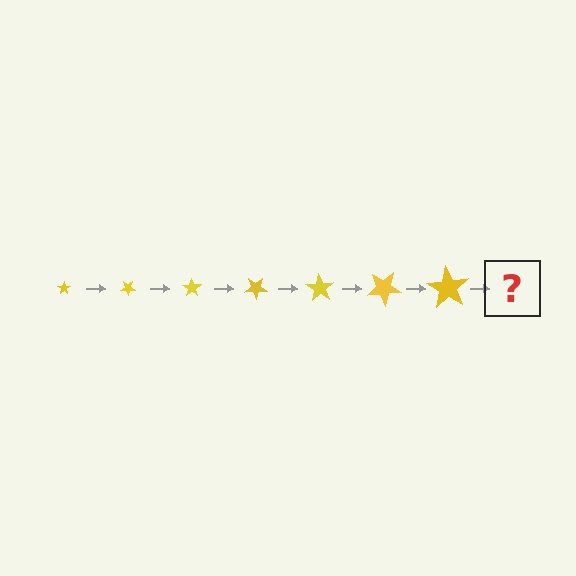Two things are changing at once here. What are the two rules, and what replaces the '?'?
The two rules are that the star grows larger each step and it rotates 35 degrees each step. The '?' should be a star, larger than the previous one and rotated 245 degrees from the start.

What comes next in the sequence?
The next element should be a star, larger than the previous one and rotated 245 degrees from the start.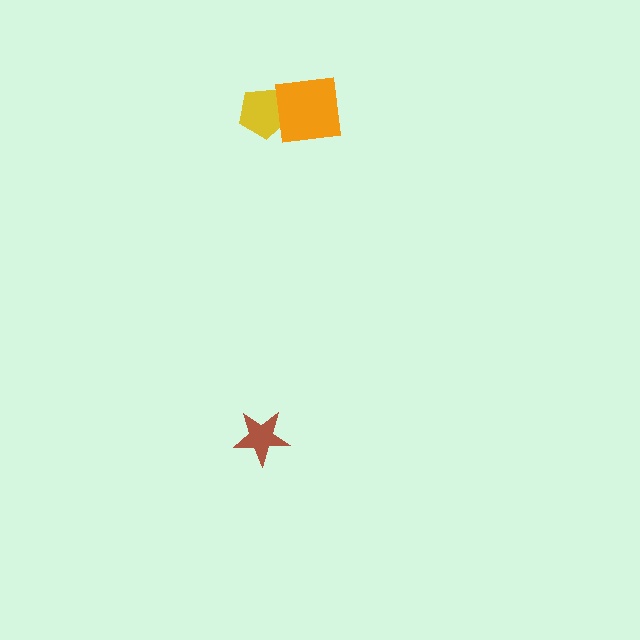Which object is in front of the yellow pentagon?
The orange square is in front of the yellow pentagon.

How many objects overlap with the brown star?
0 objects overlap with the brown star.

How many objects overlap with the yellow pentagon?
1 object overlaps with the yellow pentagon.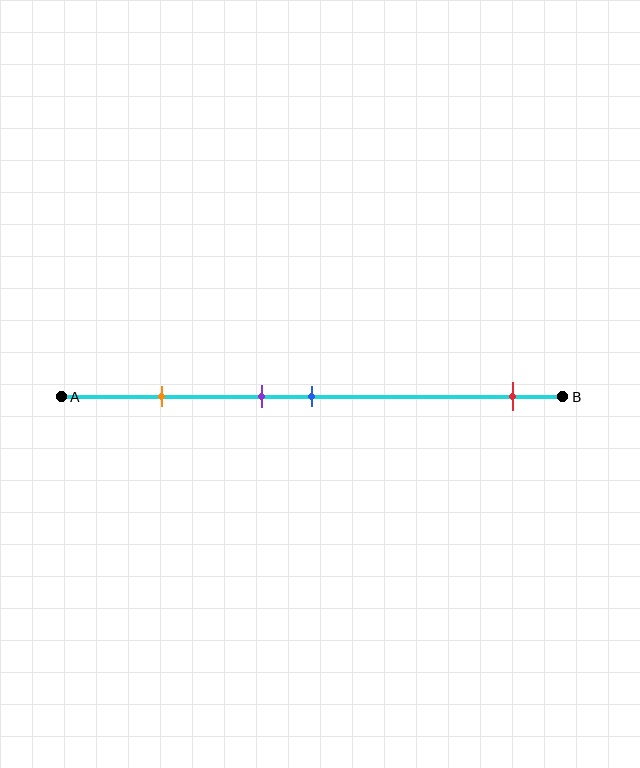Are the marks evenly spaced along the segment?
No, the marks are not evenly spaced.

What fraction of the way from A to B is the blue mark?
The blue mark is approximately 50% (0.5) of the way from A to B.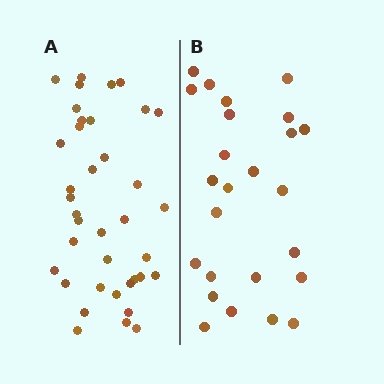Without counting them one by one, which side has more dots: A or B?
Region A (the left region) has more dots.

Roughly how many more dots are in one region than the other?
Region A has approximately 15 more dots than region B.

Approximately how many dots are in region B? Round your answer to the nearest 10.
About 20 dots. (The exact count is 25, which rounds to 20.)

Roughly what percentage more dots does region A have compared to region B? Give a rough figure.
About 50% more.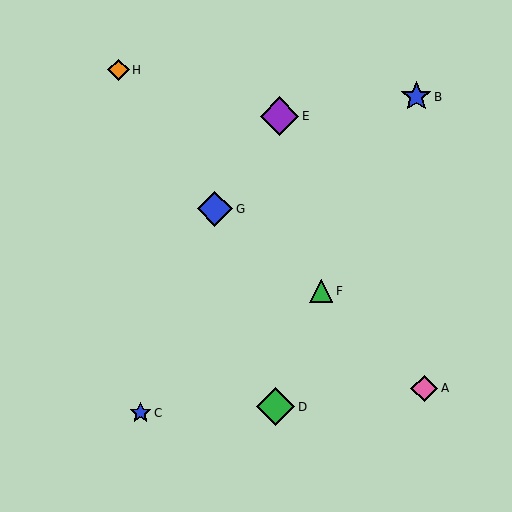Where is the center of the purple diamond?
The center of the purple diamond is at (280, 116).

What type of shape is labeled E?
Shape E is a purple diamond.